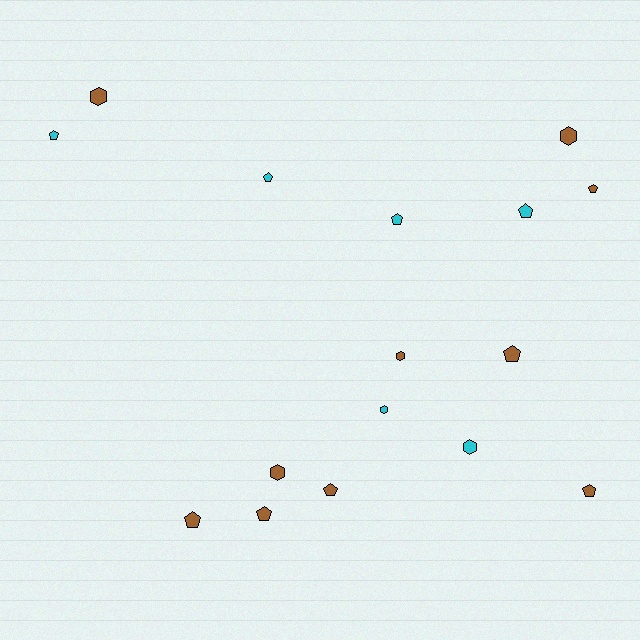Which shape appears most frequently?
Pentagon, with 10 objects.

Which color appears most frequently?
Brown, with 10 objects.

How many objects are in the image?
There are 16 objects.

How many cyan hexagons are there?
There are 2 cyan hexagons.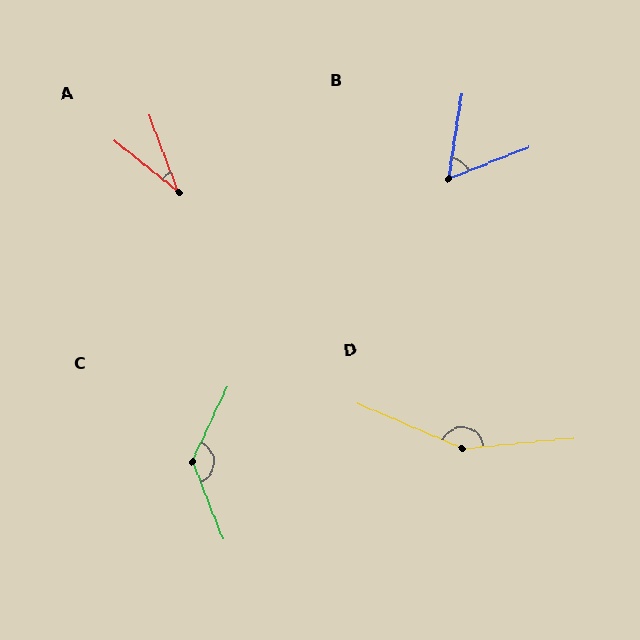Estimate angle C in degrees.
Approximately 133 degrees.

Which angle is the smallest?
A, at approximately 31 degrees.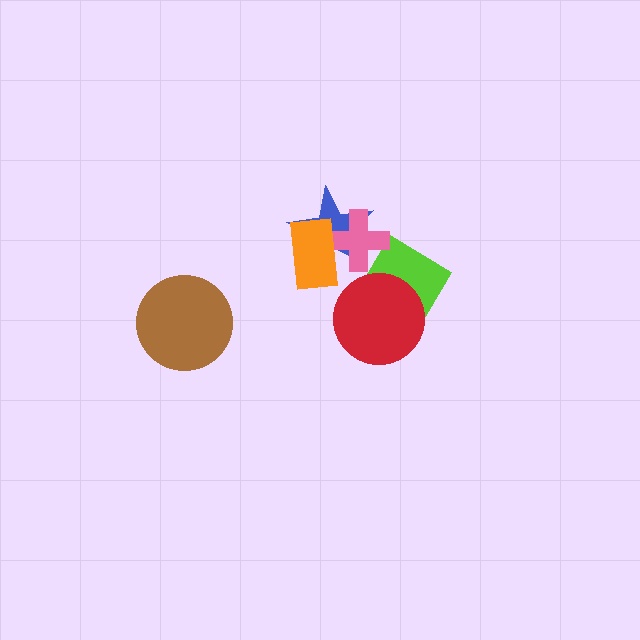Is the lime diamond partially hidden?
Yes, it is partially covered by another shape.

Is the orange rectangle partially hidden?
No, no other shape covers it.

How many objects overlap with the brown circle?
0 objects overlap with the brown circle.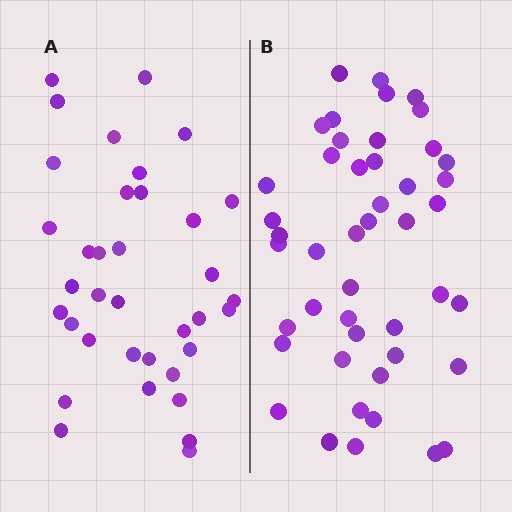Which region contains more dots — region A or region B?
Region B (the right region) has more dots.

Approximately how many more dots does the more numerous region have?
Region B has roughly 10 or so more dots than region A.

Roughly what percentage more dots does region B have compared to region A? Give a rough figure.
About 30% more.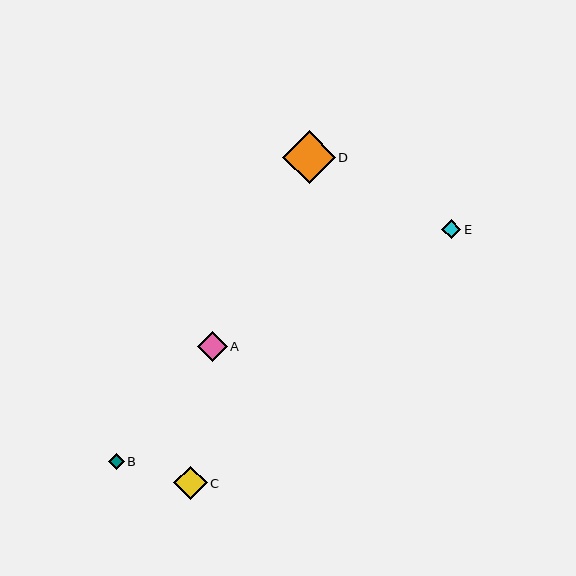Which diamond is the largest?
Diamond D is the largest with a size of approximately 52 pixels.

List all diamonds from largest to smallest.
From largest to smallest: D, C, A, E, B.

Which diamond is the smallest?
Diamond B is the smallest with a size of approximately 16 pixels.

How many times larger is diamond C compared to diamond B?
Diamond C is approximately 2.1 times the size of diamond B.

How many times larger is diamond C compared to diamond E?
Diamond C is approximately 1.8 times the size of diamond E.